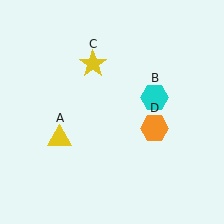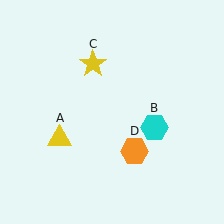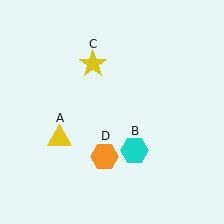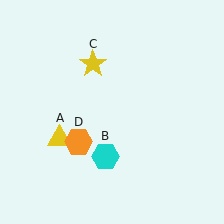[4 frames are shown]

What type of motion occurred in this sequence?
The cyan hexagon (object B), orange hexagon (object D) rotated clockwise around the center of the scene.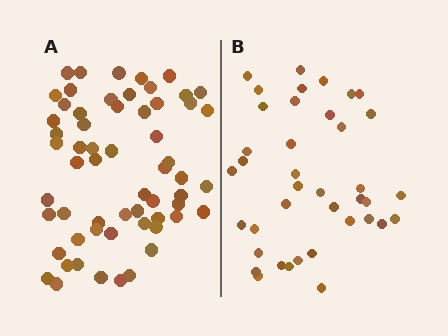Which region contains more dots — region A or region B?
Region A (the left region) has more dots.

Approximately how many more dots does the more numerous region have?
Region A has approximately 20 more dots than region B.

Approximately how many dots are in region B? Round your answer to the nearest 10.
About 40 dots. (The exact count is 39, which rounds to 40.)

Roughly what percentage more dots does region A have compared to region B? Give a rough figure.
About 55% more.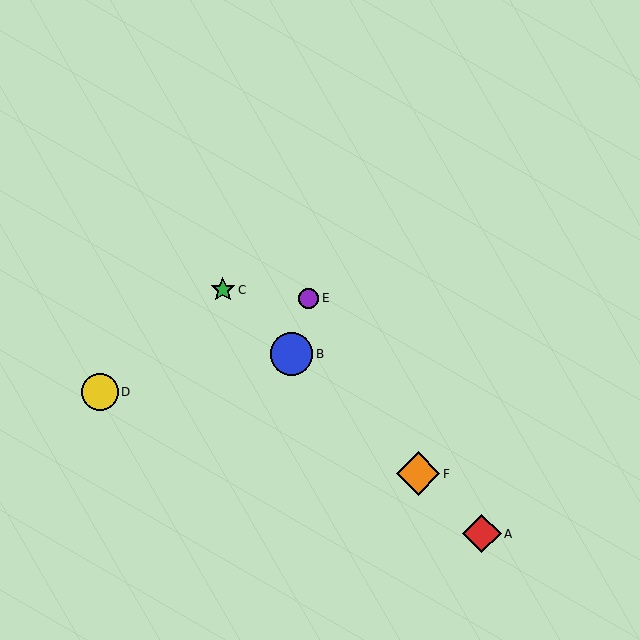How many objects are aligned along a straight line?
4 objects (A, B, C, F) are aligned along a straight line.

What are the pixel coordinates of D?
Object D is at (100, 392).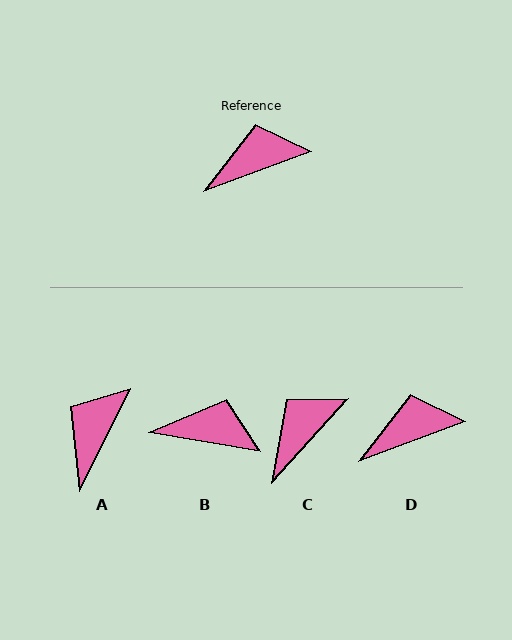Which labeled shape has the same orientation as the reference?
D.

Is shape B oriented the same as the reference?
No, it is off by about 30 degrees.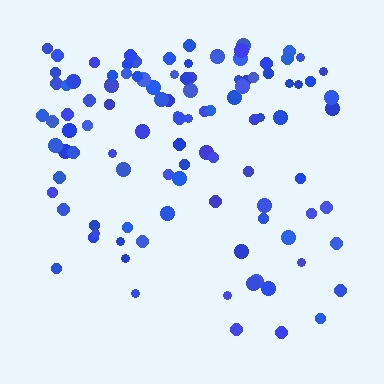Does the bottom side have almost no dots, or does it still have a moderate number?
Still a moderate number, just noticeably fewer than the top.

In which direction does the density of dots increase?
From bottom to top, with the top side densest.